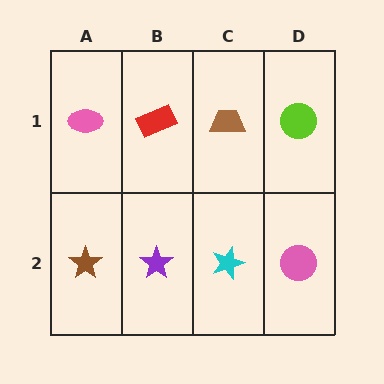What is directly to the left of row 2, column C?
A purple star.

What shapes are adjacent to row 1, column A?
A brown star (row 2, column A), a red rectangle (row 1, column B).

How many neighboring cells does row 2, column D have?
2.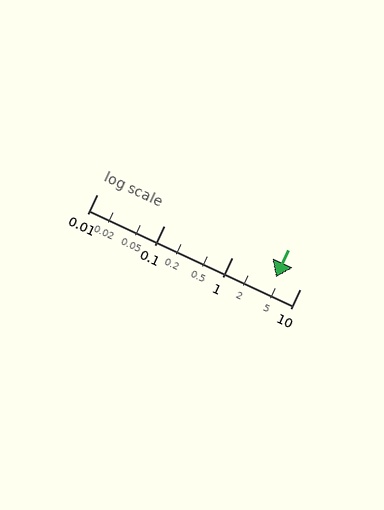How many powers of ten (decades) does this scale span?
The scale spans 3 decades, from 0.01 to 10.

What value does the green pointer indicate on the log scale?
The pointer indicates approximately 4.4.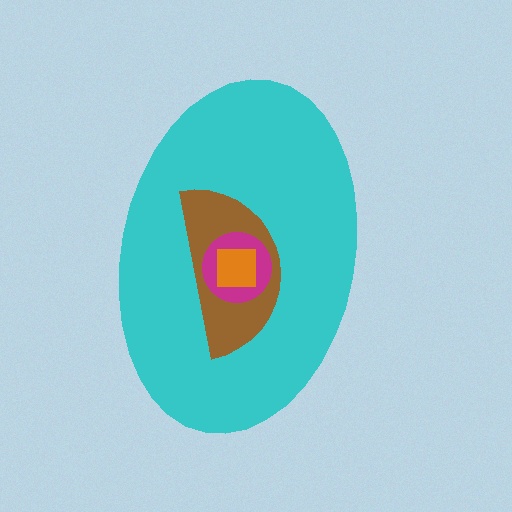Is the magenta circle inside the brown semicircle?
Yes.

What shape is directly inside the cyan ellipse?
The brown semicircle.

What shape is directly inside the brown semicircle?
The magenta circle.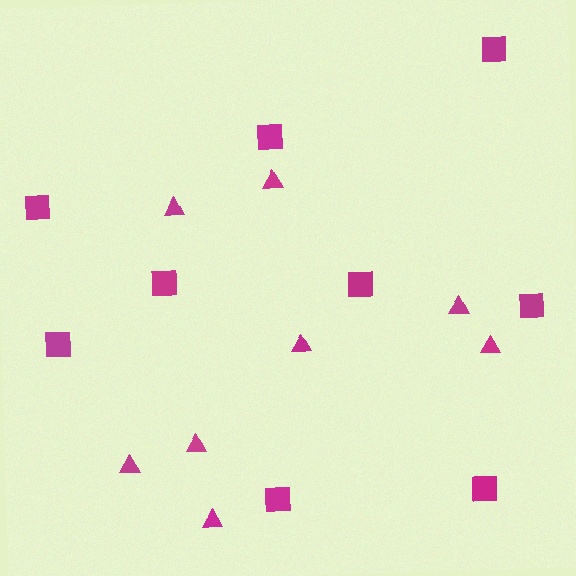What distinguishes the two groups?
There are 2 groups: one group of squares (9) and one group of triangles (8).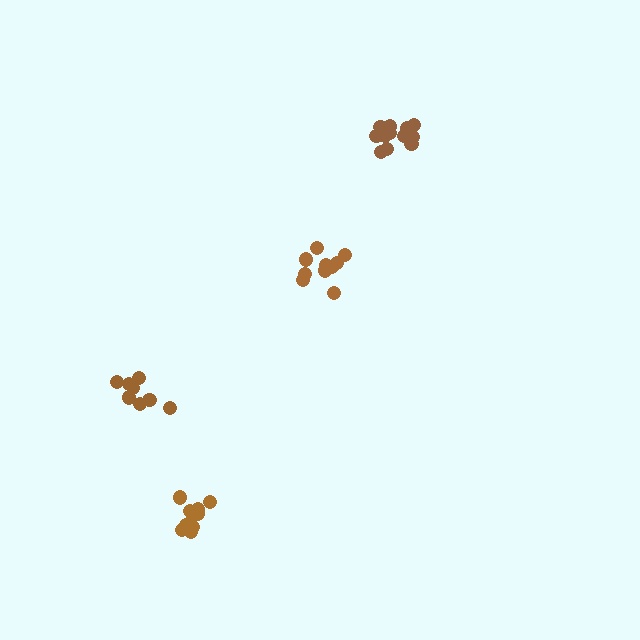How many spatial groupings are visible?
There are 4 spatial groupings.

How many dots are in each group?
Group 1: 8 dots, Group 2: 10 dots, Group 3: 14 dots, Group 4: 10 dots (42 total).